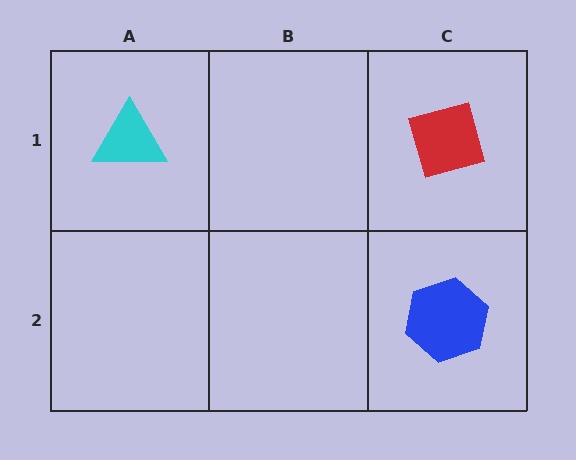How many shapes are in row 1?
2 shapes.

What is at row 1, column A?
A cyan triangle.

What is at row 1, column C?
A red diamond.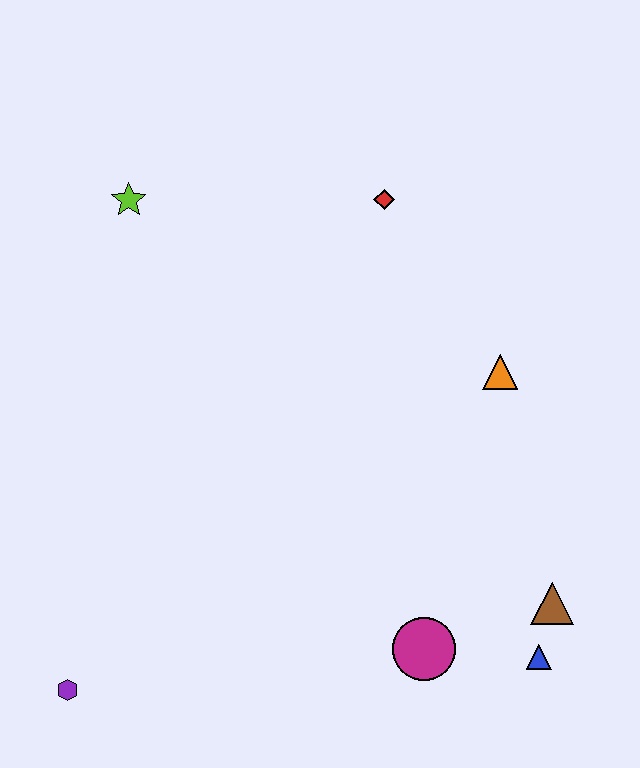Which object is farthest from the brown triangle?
The lime star is farthest from the brown triangle.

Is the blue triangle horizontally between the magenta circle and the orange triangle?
No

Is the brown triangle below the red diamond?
Yes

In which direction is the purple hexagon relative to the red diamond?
The purple hexagon is below the red diamond.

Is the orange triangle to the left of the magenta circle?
No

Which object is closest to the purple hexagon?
The magenta circle is closest to the purple hexagon.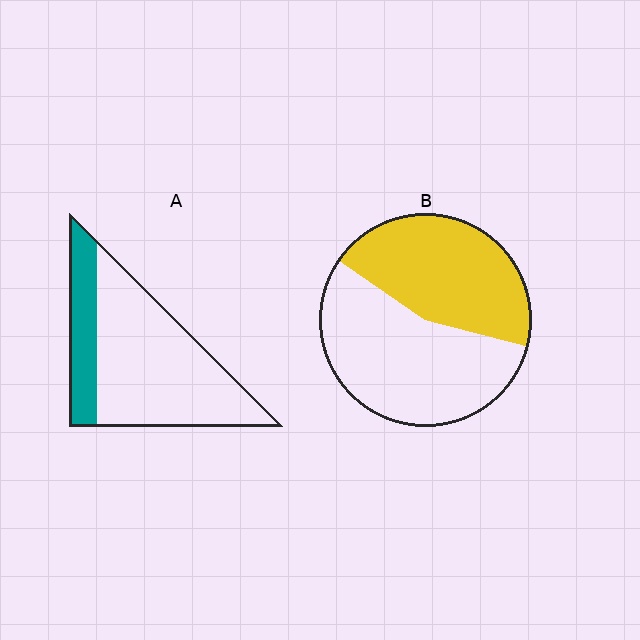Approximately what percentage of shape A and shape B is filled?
A is approximately 25% and B is approximately 45%.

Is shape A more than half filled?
No.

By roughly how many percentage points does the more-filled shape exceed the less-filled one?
By roughly 20 percentage points (B over A).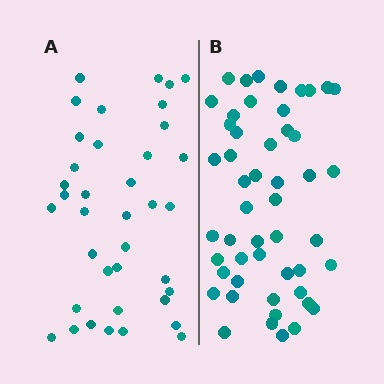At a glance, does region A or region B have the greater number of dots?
Region B (the right region) has more dots.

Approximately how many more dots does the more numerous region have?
Region B has roughly 12 or so more dots than region A.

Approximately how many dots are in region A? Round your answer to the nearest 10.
About 40 dots. (The exact count is 38, which rounds to 40.)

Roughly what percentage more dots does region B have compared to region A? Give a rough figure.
About 30% more.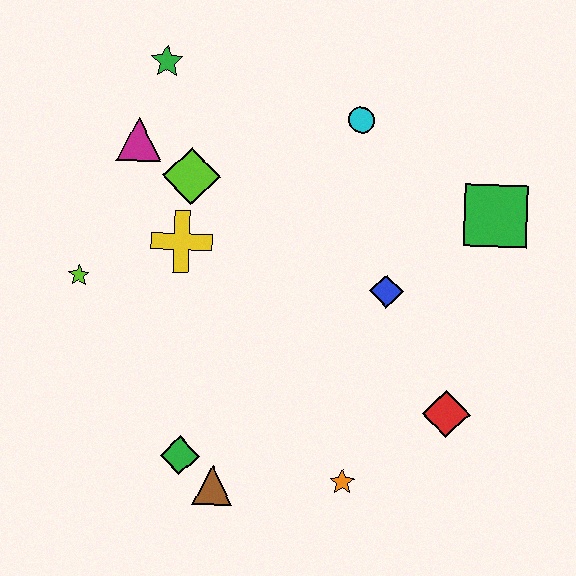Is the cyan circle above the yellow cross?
Yes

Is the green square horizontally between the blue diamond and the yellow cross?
No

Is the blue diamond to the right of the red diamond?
No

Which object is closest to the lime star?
The yellow cross is closest to the lime star.